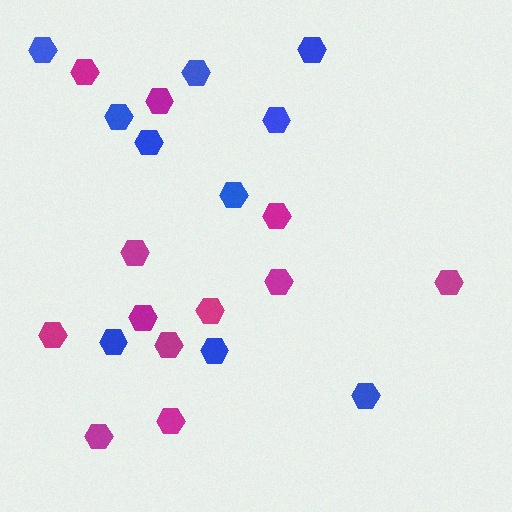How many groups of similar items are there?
There are 2 groups: one group of magenta hexagons (12) and one group of blue hexagons (10).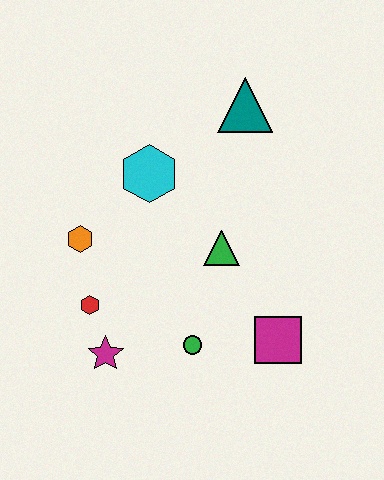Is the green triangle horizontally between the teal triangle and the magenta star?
Yes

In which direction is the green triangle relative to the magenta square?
The green triangle is above the magenta square.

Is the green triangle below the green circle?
No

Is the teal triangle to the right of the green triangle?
Yes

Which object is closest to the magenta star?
The red hexagon is closest to the magenta star.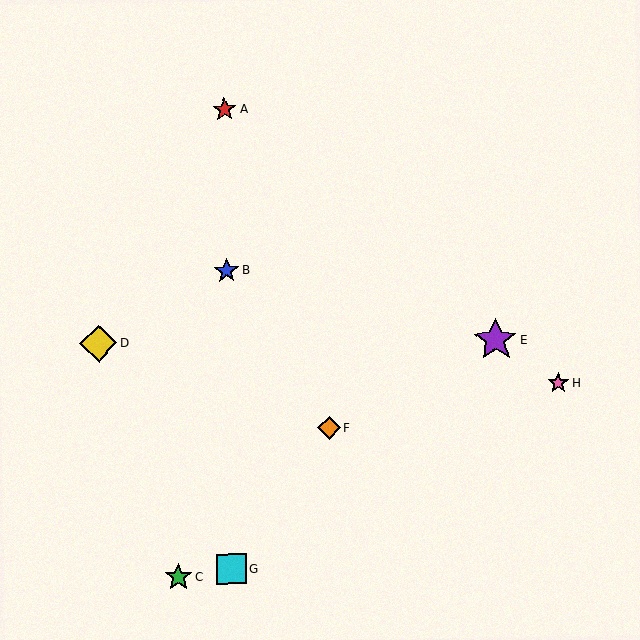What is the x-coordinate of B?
Object B is at x≈227.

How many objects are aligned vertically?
3 objects (A, B, G) are aligned vertically.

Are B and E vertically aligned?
No, B is at x≈227 and E is at x≈496.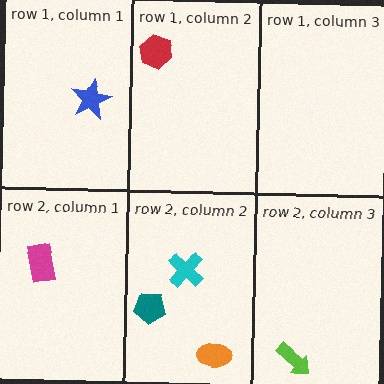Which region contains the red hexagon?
The row 1, column 2 region.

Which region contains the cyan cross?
The row 2, column 2 region.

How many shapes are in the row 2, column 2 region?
3.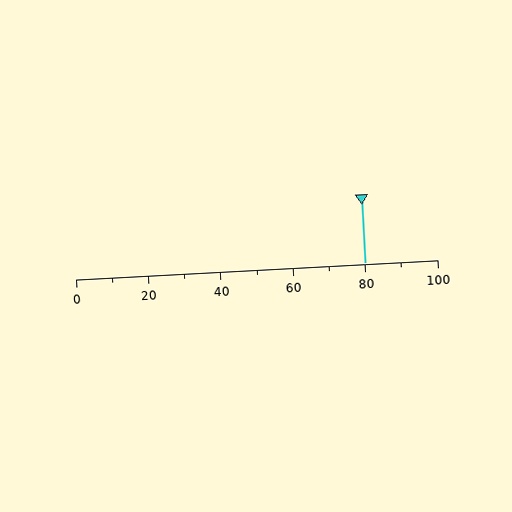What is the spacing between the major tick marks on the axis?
The major ticks are spaced 20 apart.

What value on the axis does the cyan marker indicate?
The marker indicates approximately 80.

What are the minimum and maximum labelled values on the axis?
The axis runs from 0 to 100.